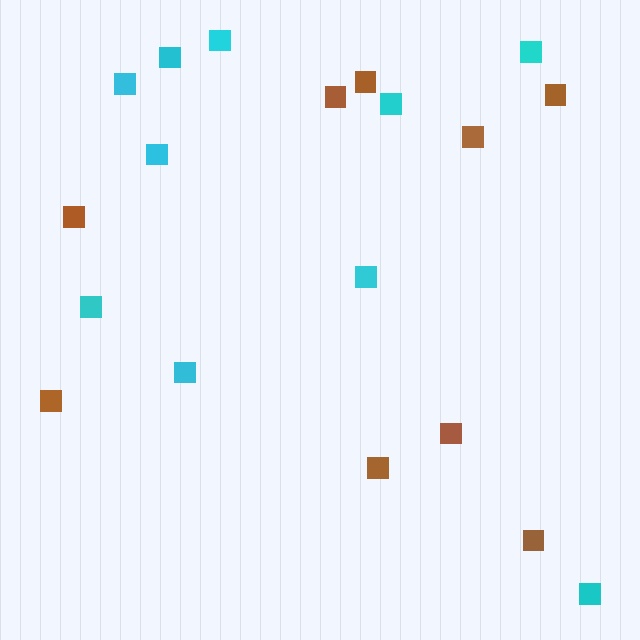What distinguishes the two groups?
There are 2 groups: one group of cyan squares (10) and one group of brown squares (9).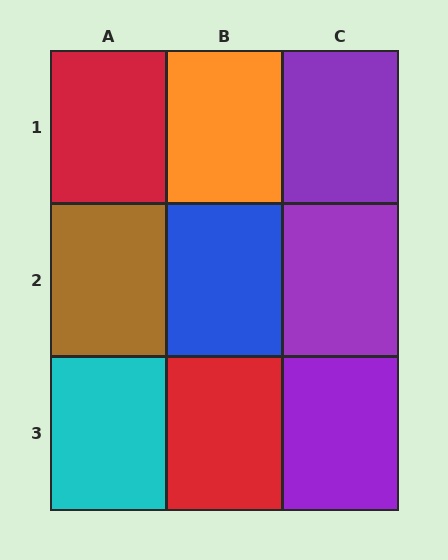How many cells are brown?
1 cell is brown.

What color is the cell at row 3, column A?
Cyan.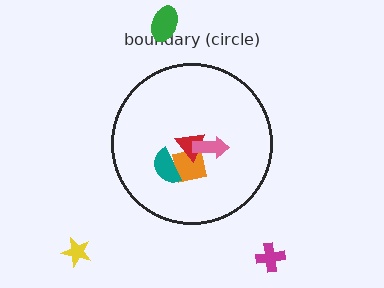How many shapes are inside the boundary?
4 inside, 3 outside.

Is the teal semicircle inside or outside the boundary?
Inside.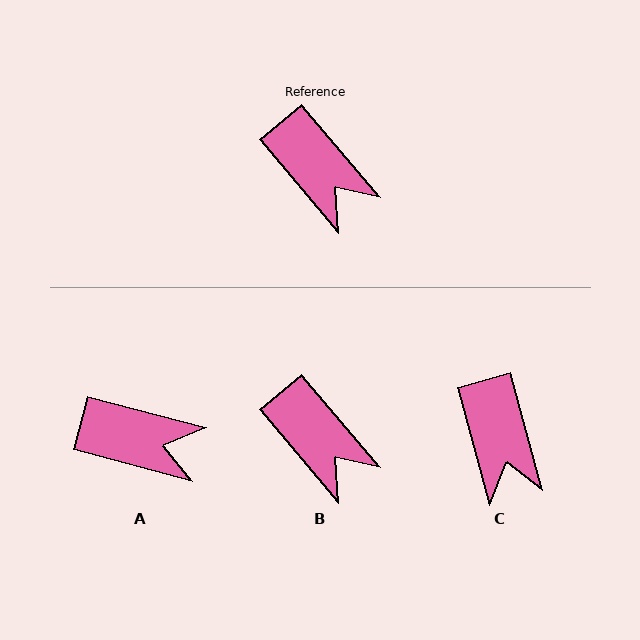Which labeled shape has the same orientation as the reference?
B.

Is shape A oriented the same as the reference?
No, it is off by about 35 degrees.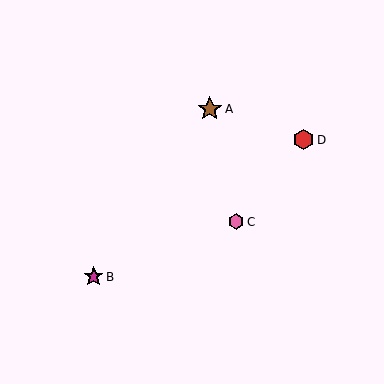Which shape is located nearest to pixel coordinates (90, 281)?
The magenta star (labeled B) at (94, 277) is nearest to that location.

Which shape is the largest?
The brown star (labeled A) is the largest.